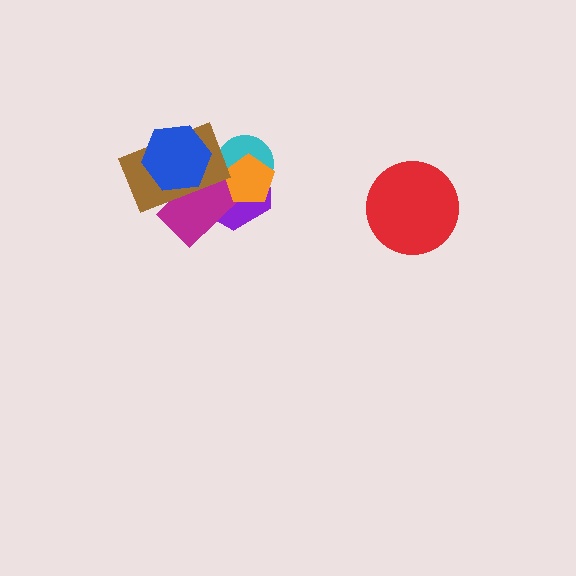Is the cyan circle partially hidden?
Yes, it is partially covered by another shape.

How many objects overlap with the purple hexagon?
5 objects overlap with the purple hexagon.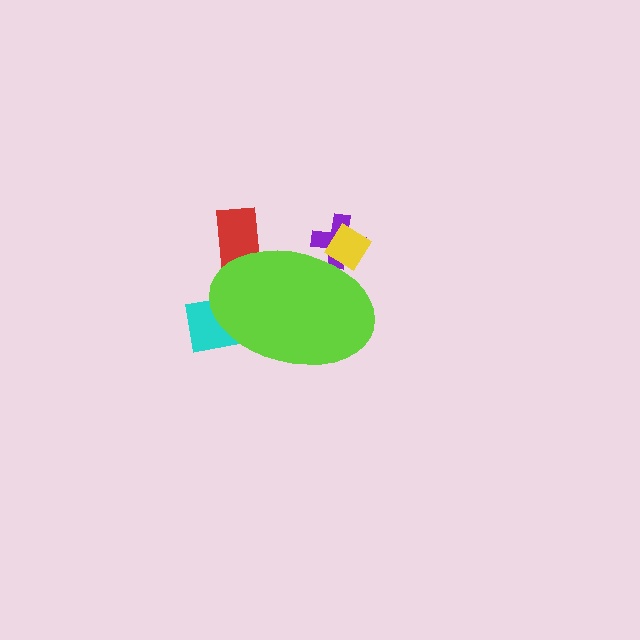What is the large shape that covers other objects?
A lime ellipse.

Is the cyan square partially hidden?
Yes, the cyan square is partially hidden behind the lime ellipse.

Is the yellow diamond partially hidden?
Yes, the yellow diamond is partially hidden behind the lime ellipse.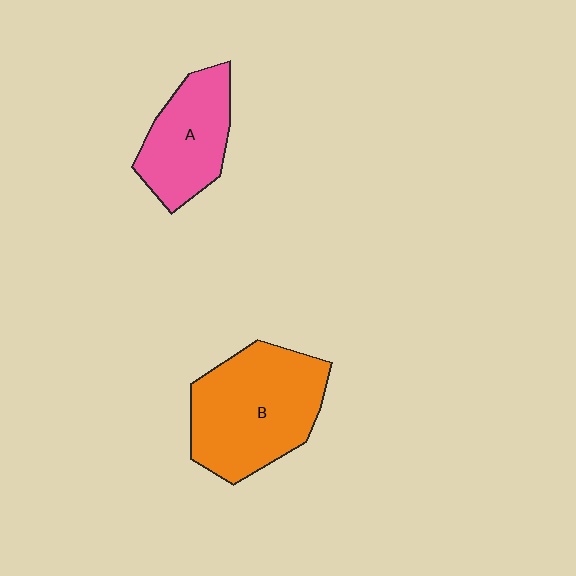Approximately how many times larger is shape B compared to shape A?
Approximately 1.5 times.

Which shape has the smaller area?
Shape A (pink).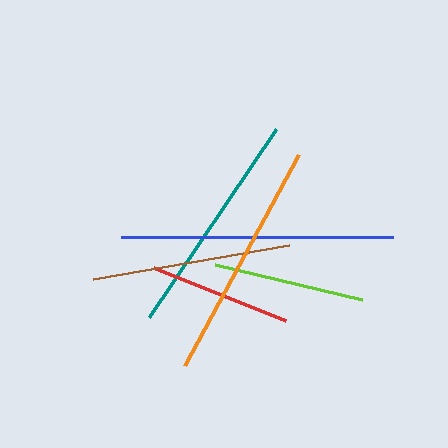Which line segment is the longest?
The blue line is the longest at approximately 271 pixels.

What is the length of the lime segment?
The lime segment is approximately 151 pixels long.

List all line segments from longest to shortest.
From longest to shortest: blue, orange, teal, brown, lime, red.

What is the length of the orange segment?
The orange segment is approximately 240 pixels long.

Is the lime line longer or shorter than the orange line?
The orange line is longer than the lime line.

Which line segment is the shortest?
The red line is the shortest at approximately 143 pixels.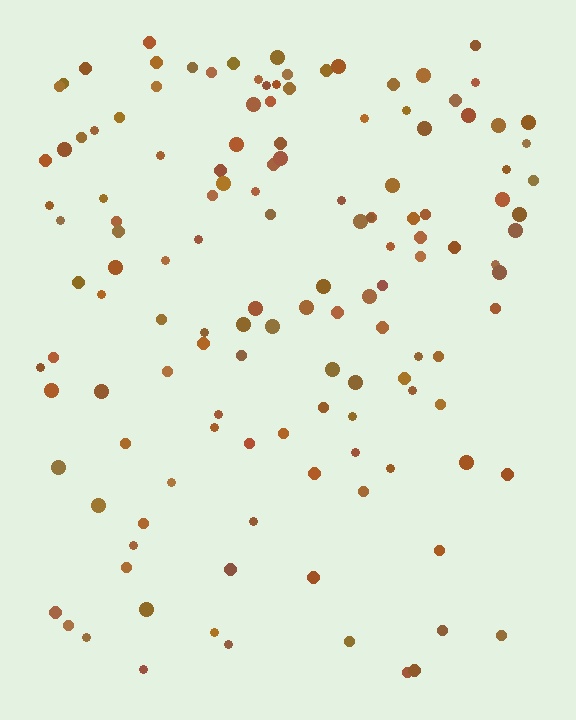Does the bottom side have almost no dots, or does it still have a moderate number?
Still a moderate number, just noticeably fewer than the top.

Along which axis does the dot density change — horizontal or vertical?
Vertical.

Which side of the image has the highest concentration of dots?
The top.